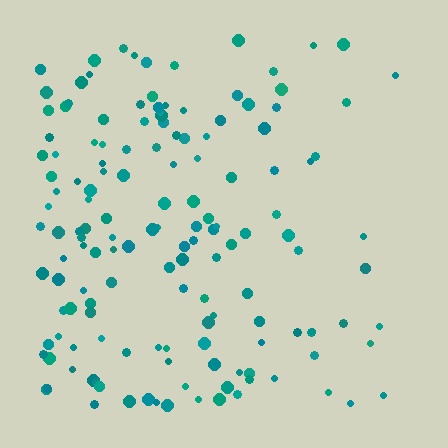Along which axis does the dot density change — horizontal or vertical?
Horizontal.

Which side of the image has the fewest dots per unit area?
The right.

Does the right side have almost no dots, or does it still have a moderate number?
Still a moderate number, just noticeably fewer than the left.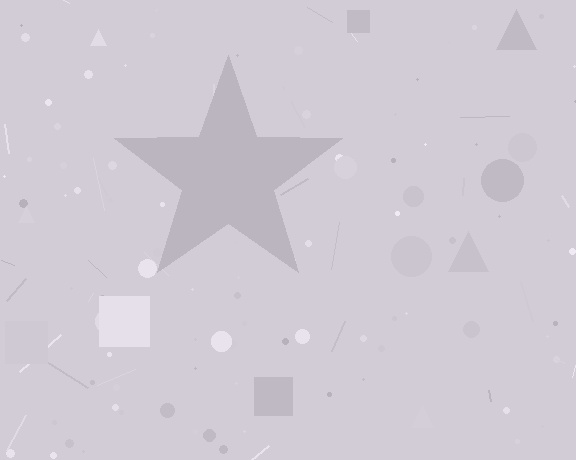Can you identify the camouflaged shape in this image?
The camouflaged shape is a star.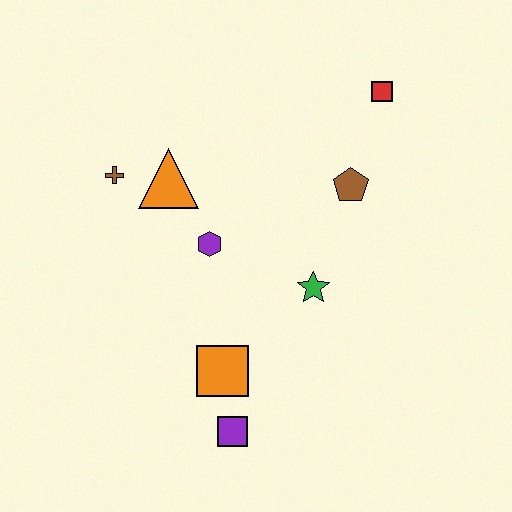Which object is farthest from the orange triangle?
The purple square is farthest from the orange triangle.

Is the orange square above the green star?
No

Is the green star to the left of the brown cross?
No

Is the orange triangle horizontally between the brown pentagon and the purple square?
No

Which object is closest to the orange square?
The purple square is closest to the orange square.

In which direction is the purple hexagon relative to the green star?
The purple hexagon is to the left of the green star.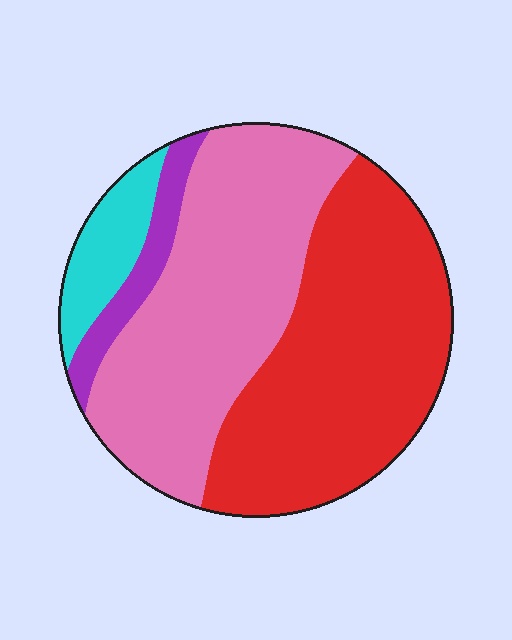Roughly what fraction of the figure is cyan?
Cyan takes up about one tenth (1/10) of the figure.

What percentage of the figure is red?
Red takes up about two fifths (2/5) of the figure.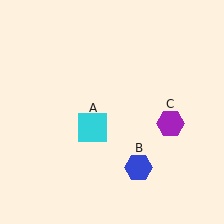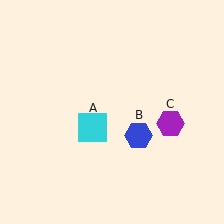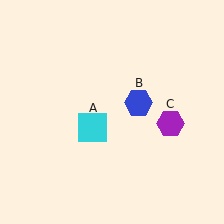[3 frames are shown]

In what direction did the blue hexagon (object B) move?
The blue hexagon (object B) moved up.